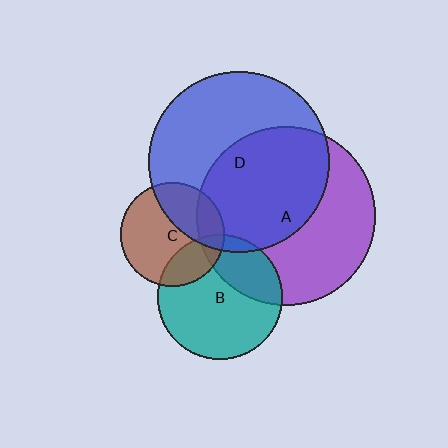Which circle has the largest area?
Circle D (blue).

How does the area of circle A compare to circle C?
Approximately 3.0 times.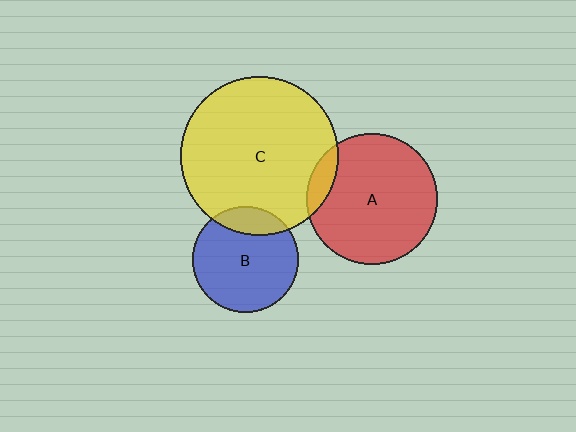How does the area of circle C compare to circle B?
Approximately 2.2 times.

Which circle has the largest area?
Circle C (yellow).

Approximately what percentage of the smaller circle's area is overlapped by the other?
Approximately 15%.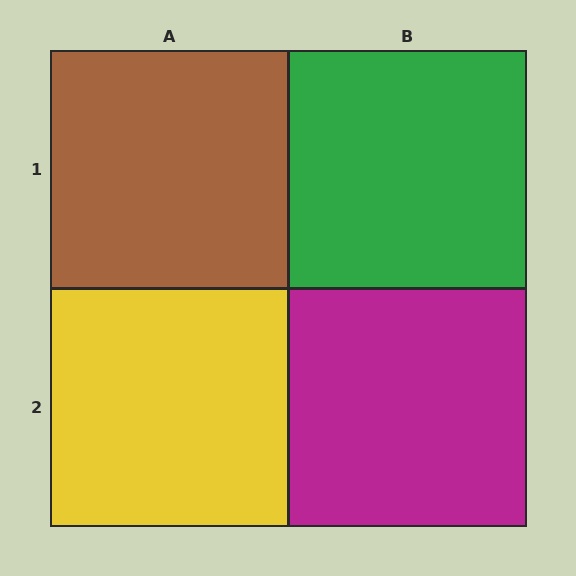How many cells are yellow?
1 cell is yellow.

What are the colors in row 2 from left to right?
Yellow, magenta.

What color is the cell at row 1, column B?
Green.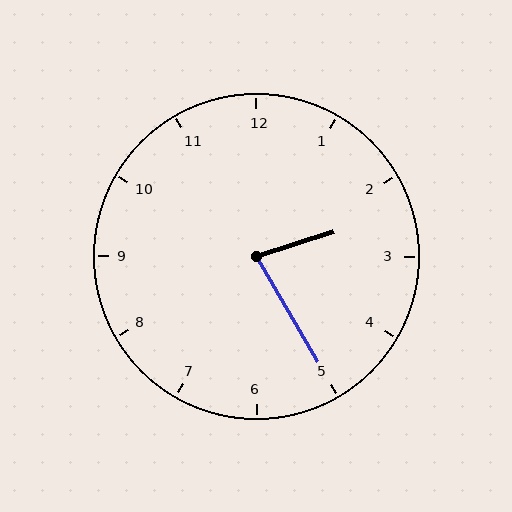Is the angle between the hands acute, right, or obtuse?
It is acute.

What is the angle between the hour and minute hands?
Approximately 78 degrees.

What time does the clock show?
2:25.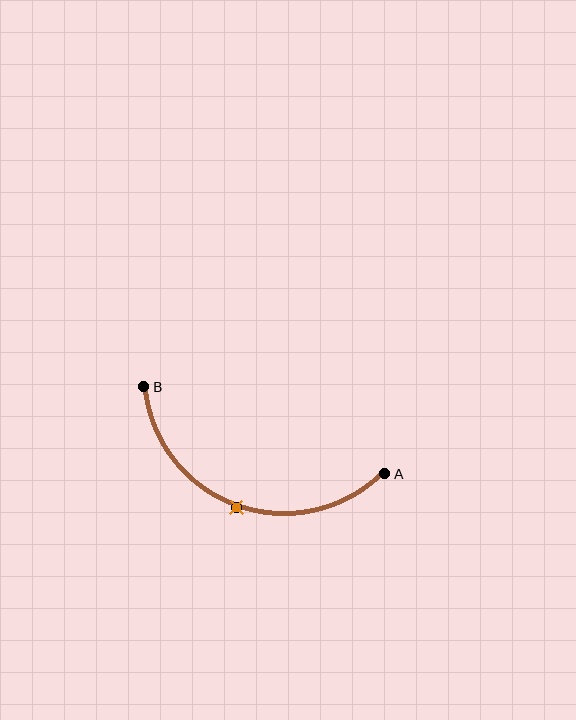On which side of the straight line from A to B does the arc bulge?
The arc bulges below the straight line connecting A and B.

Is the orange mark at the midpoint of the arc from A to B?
Yes. The orange mark lies on the arc at equal arc-length from both A and B — it is the arc midpoint.